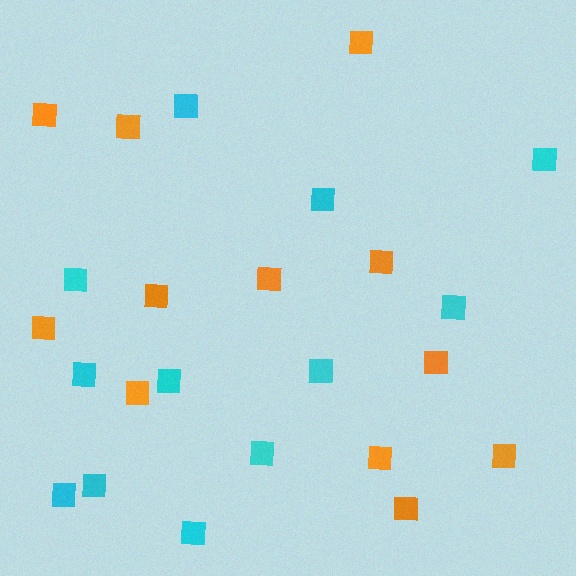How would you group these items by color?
There are 2 groups: one group of orange squares (12) and one group of cyan squares (12).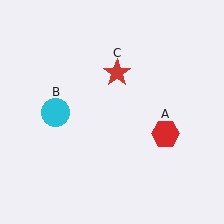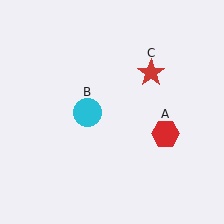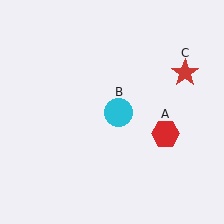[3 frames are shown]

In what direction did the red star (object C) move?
The red star (object C) moved right.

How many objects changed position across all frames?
2 objects changed position: cyan circle (object B), red star (object C).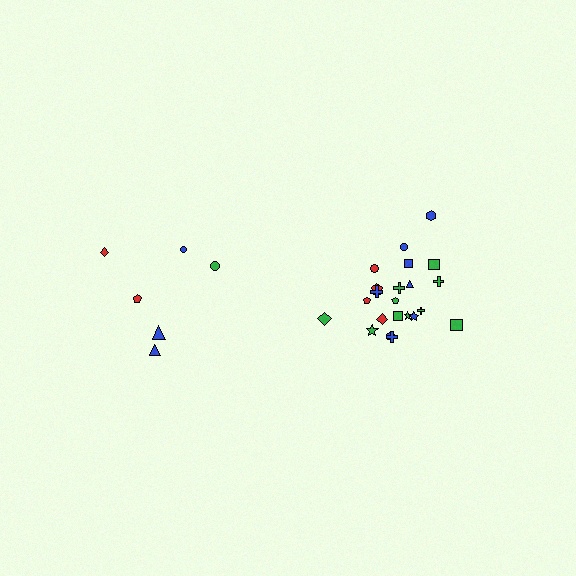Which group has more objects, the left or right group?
The right group.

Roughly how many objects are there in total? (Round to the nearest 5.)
Roughly 30 objects in total.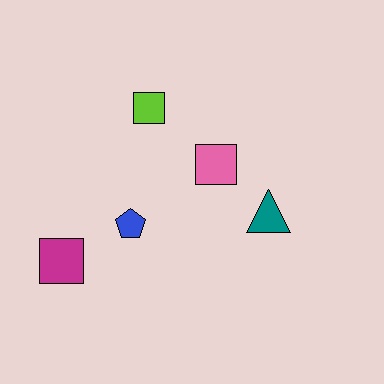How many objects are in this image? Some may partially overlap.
There are 5 objects.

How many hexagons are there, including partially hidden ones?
There are no hexagons.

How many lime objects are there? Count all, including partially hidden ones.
There is 1 lime object.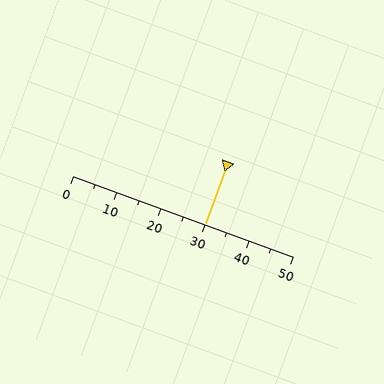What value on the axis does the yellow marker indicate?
The marker indicates approximately 30.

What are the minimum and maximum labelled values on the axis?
The axis runs from 0 to 50.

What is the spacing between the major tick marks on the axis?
The major ticks are spaced 10 apart.